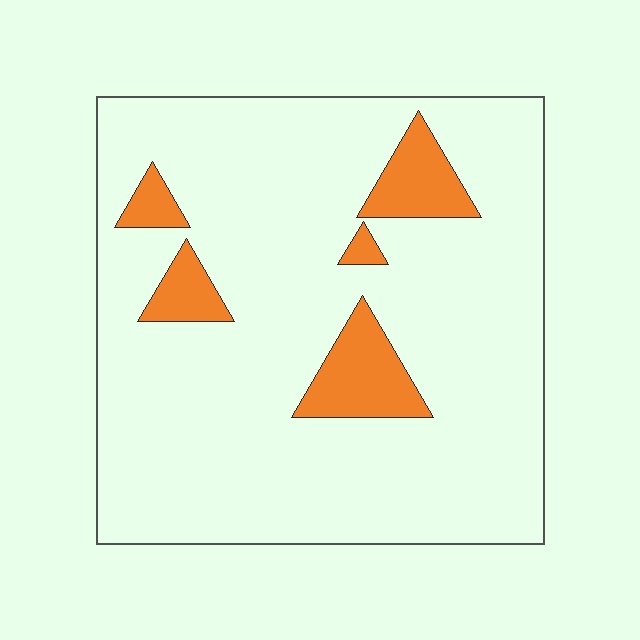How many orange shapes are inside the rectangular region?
5.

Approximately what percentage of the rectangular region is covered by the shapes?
Approximately 10%.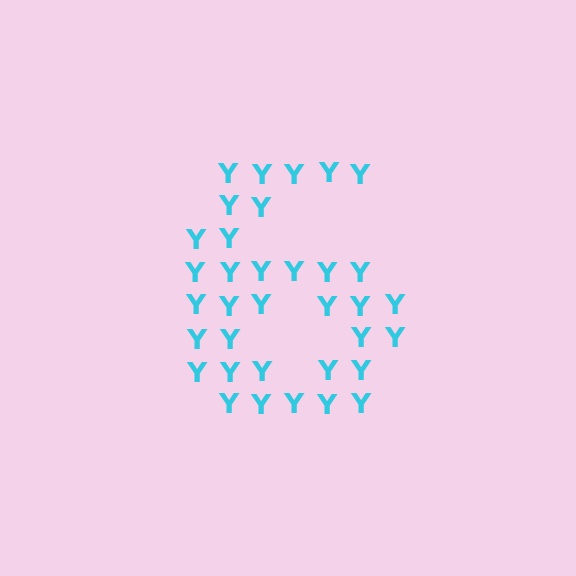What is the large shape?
The large shape is the digit 6.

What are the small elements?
The small elements are letter Y's.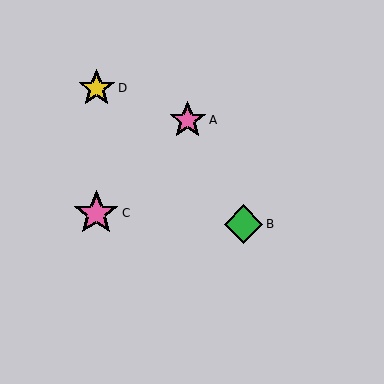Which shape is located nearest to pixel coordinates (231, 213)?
The green diamond (labeled B) at (243, 224) is nearest to that location.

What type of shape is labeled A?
Shape A is a pink star.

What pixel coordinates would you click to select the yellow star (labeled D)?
Click at (97, 88) to select the yellow star D.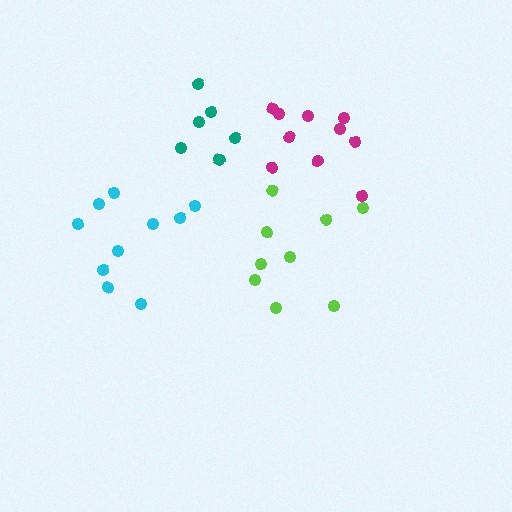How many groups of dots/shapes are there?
There are 4 groups.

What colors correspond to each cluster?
The clusters are colored: lime, teal, magenta, cyan.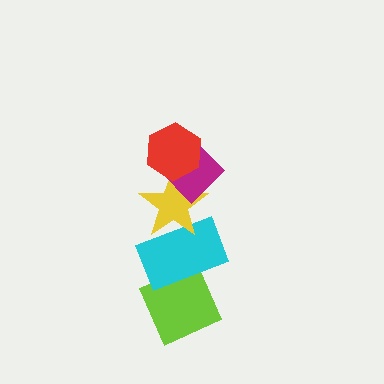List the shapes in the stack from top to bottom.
From top to bottom: the red hexagon, the magenta diamond, the yellow star, the cyan rectangle, the lime diamond.